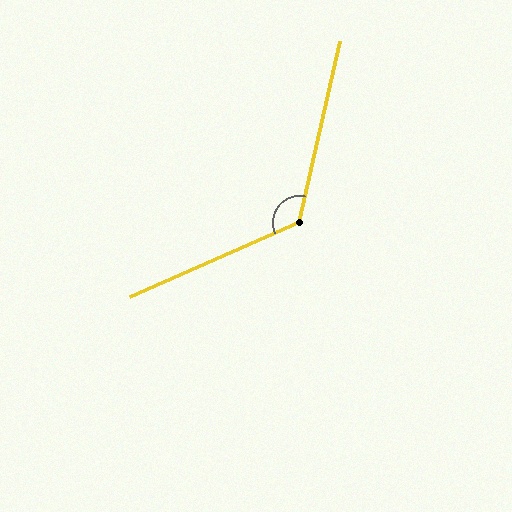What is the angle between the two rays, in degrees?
Approximately 126 degrees.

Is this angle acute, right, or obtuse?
It is obtuse.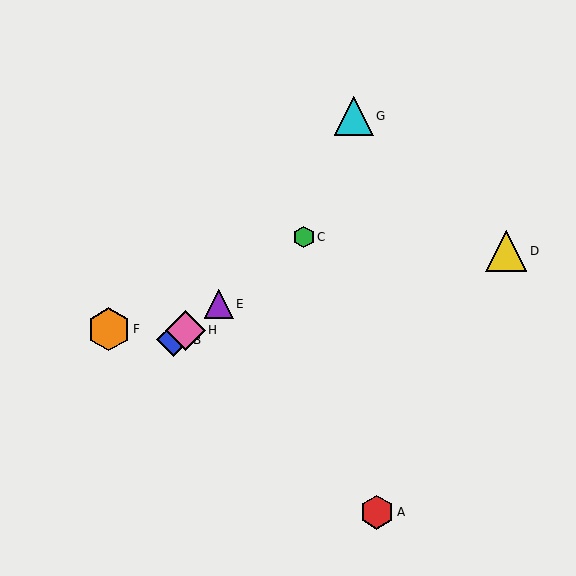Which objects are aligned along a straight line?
Objects B, C, E, H are aligned along a straight line.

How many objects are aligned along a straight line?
4 objects (B, C, E, H) are aligned along a straight line.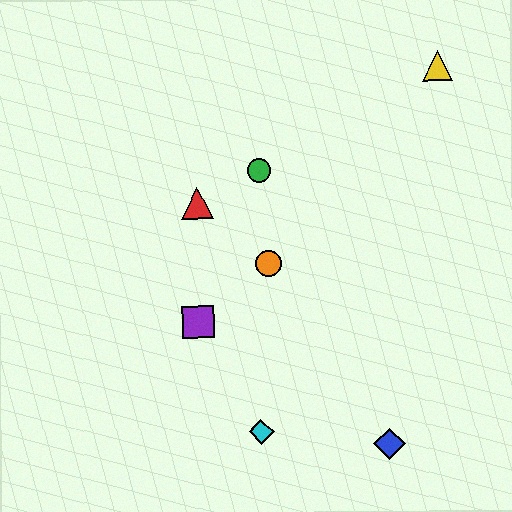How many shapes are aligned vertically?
2 shapes (the red triangle, the purple square) are aligned vertically.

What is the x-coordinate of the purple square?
The purple square is at x≈198.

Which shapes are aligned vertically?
The red triangle, the purple square are aligned vertically.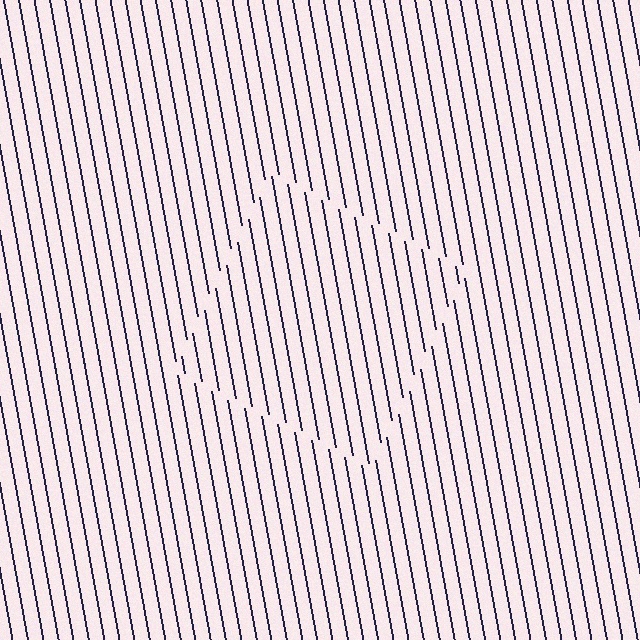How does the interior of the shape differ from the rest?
The interior of the shape contains the same grating, shifted by half a period — the contour is defined by the phase discontinuity where line-ends from the inner and outer gratings abut.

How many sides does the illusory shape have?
4 sides — the line-ends trace a square.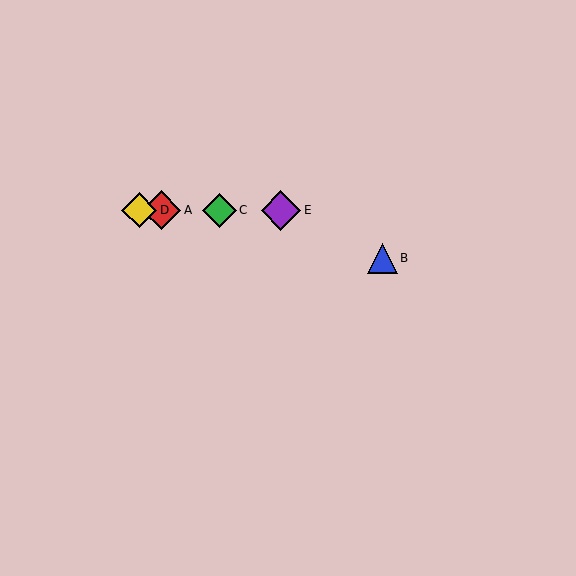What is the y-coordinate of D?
Object D is at y≈210.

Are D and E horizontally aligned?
Yes, both are at y≈210.